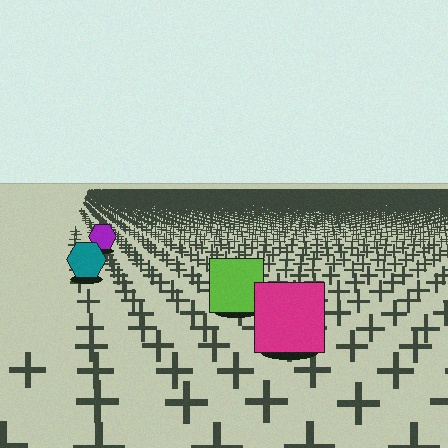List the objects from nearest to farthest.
From nearest to farthest: the magenta square, the lime square, the teal hexagon, the purple hexagon.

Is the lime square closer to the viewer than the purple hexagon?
Yes. The lime square is closer — you can tell from the texture gradient: the ground texture is coarser near it.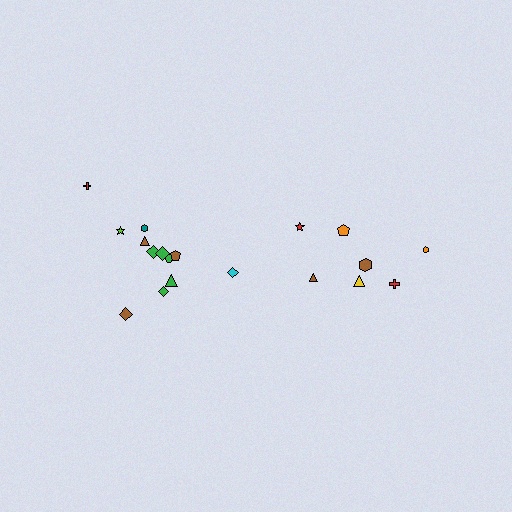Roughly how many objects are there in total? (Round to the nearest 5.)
Roughly 20 objects in total.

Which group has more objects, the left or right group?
The left group.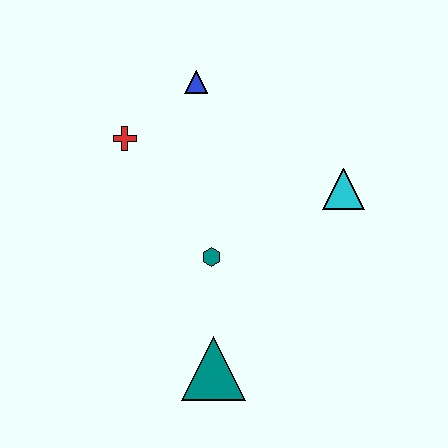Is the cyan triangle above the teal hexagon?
Yes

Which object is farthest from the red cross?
The teal triangle is farthest from the red cross.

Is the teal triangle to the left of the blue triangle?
No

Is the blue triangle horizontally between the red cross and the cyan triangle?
Yes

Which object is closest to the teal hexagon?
The teal triangle is closest to the teal hexagon.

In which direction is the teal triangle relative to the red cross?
The teal triangle is below the red cross.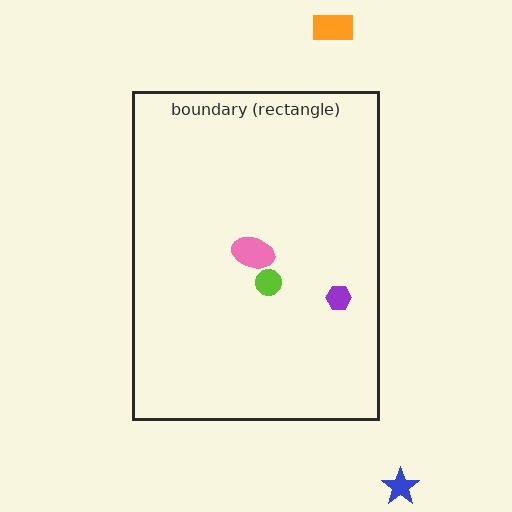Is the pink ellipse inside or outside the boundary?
Inside.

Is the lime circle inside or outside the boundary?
Inside.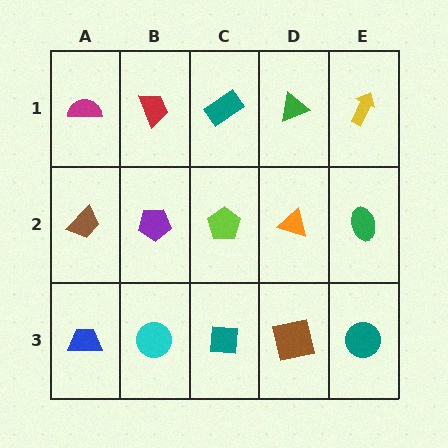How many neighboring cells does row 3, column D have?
3.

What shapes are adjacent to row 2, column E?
A yellow arrow (row 1, column E), a teal circle (row 3, column E), an orange triangle (row 2, column D).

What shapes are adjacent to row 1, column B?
A purple pentagon (row 2, column B), a magenta semicircle (row 1, column A), a teal rectangle (row 1, column C).